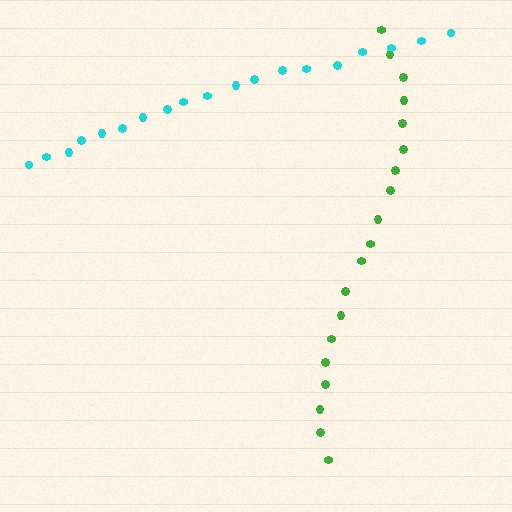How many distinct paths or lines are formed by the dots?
There are 2 distinct paths.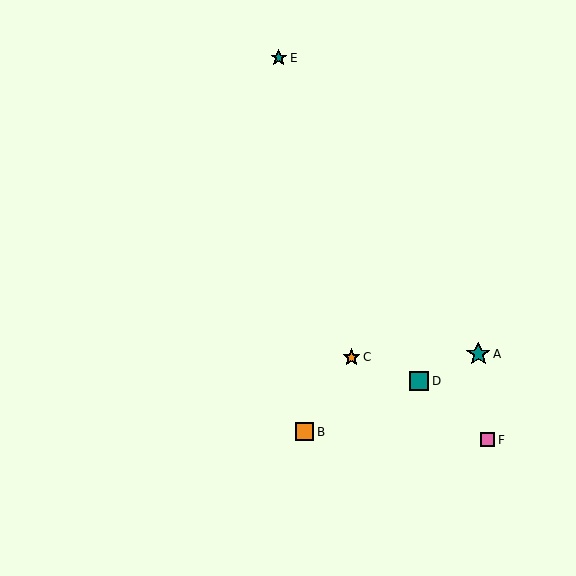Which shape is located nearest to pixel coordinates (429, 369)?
The teal square (labeled D) at (419, 381) is nearest to that location.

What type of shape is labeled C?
Shape C is an orange star.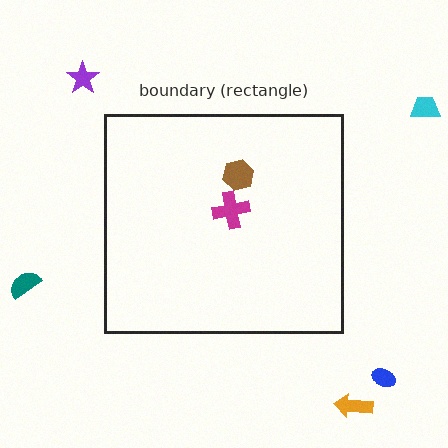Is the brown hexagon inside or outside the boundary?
Inside.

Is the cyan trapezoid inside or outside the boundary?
Outside.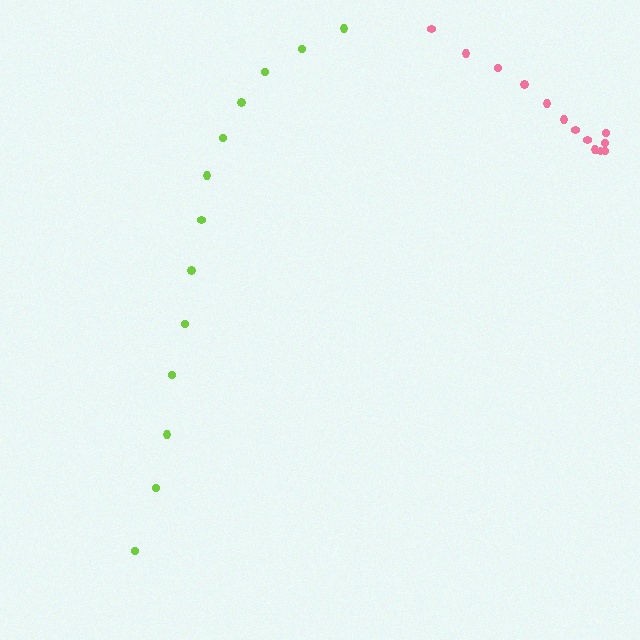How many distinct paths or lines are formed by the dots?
There are 2 distinct paths.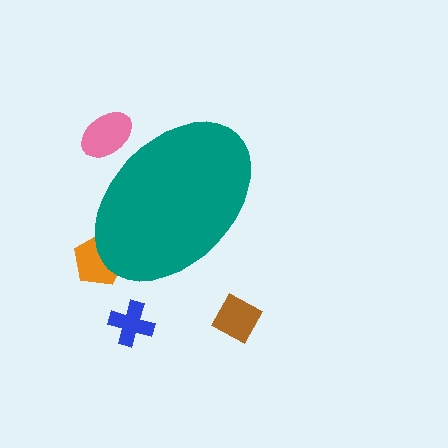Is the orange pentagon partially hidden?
Yes, the orange pentagon is partially hidden behind the teal ellipse.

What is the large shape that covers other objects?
A teal ellipse.